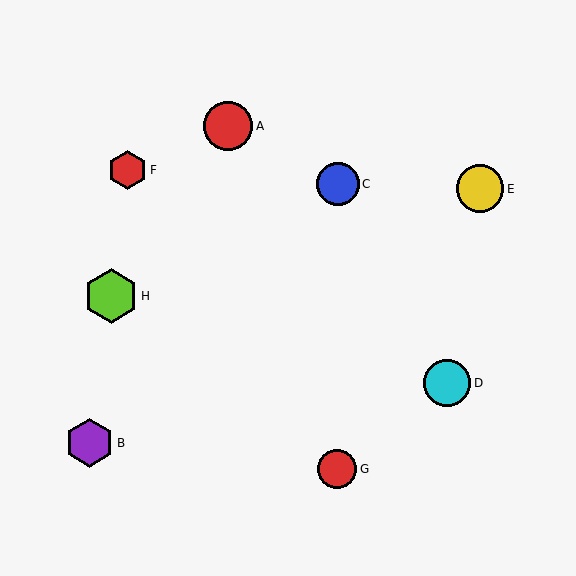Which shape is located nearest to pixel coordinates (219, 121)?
The red circle (labeled A) at (228, 126) is nearest to that location.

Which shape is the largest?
The lime hexagon (labeled H) is the largest.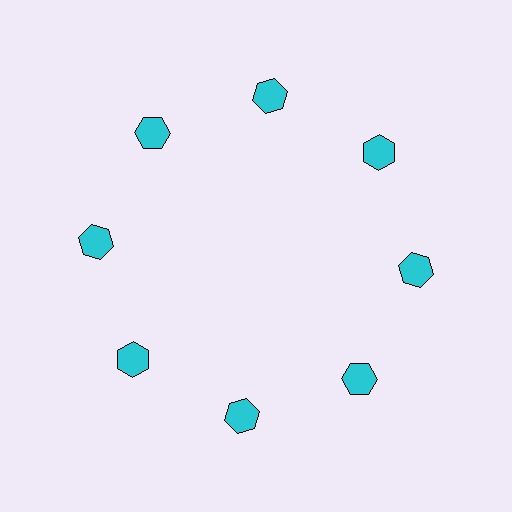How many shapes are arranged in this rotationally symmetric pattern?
There are 8 shapes, arranged in 8 groups of 1.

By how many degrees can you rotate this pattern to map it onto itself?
The pattern maps onto itself every 45 degrees of rotation.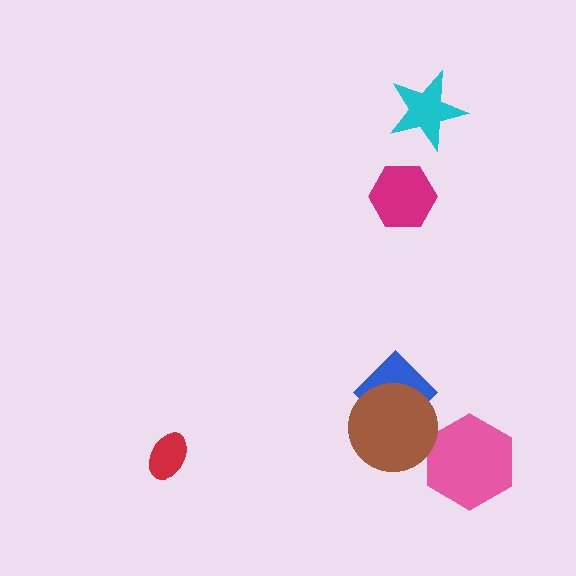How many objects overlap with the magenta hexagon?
0 objects overlap with the magenta hexagon.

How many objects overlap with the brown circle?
1 object overlaps with the brown circle.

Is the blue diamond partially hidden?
Yes, it is partially covered by another shape.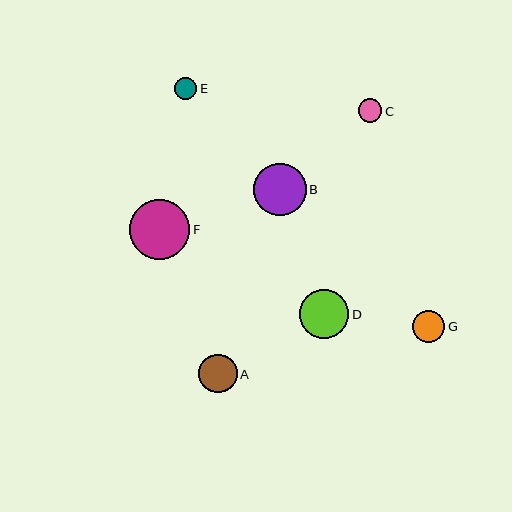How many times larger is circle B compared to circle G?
Circle B is approximately 1.6 times the size of circle G.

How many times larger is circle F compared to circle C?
Circle F is approximately 2.5 times the size of circle C.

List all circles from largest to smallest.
From largest to smallest: F, B, D, A, G, C, E.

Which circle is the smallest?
Circle E is the smallest with a size of approximately 22 pixels.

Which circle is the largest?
Circle F is the largest with a size of approximately 60 pixels.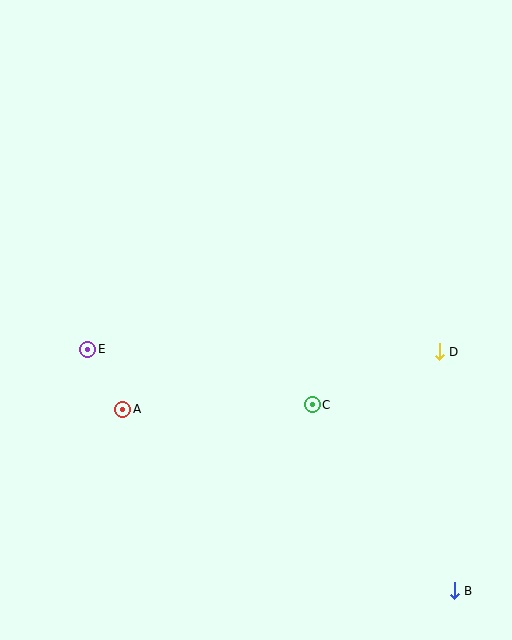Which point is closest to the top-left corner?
Point E is closest to the top-left corner.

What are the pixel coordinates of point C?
Point C is at (312, 405).